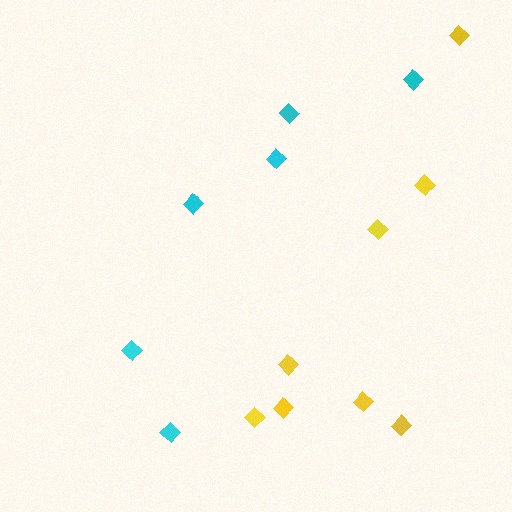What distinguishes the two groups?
There are 2 groups: one group of cyan diamonds (6) and one group of yellow diamonds (8).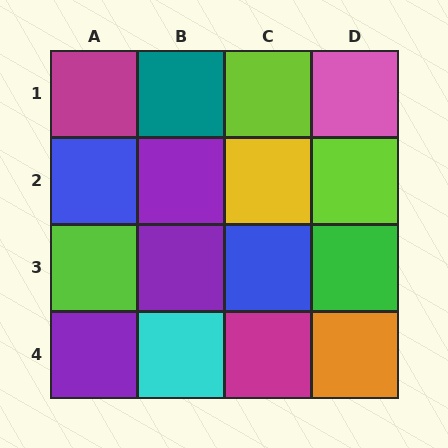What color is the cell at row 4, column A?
Purple.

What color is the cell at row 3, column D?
Green.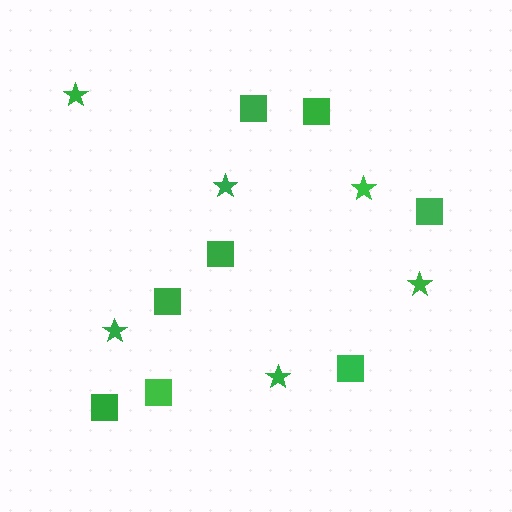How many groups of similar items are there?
There are 2 groups: one group of stars (6) and one group of squares (8).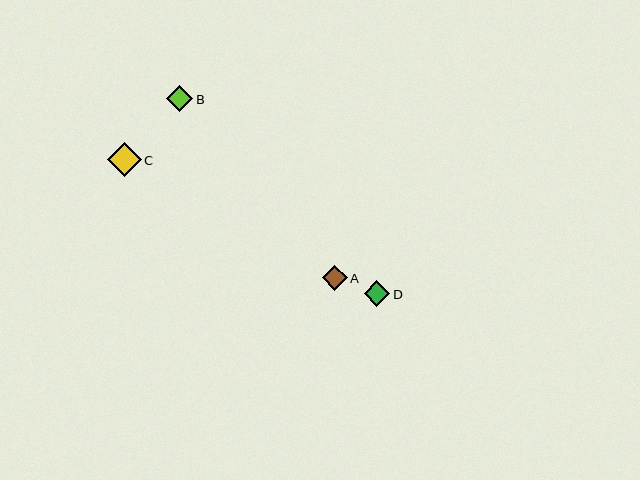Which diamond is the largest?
Diamond C is the largest with a size of approximately 34 pixels.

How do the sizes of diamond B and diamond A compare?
Diamond B and diamond A are approximately the same size.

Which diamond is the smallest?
Diamond A is the smallest with a size of approximately 25 pixels.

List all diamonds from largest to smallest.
From largest to smallest: C, B, D, A.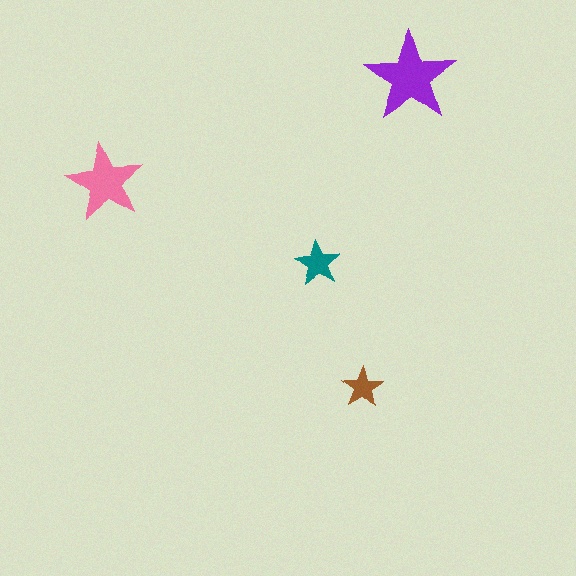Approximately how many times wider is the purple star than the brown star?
About 2 times wider.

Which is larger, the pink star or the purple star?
The purple one.